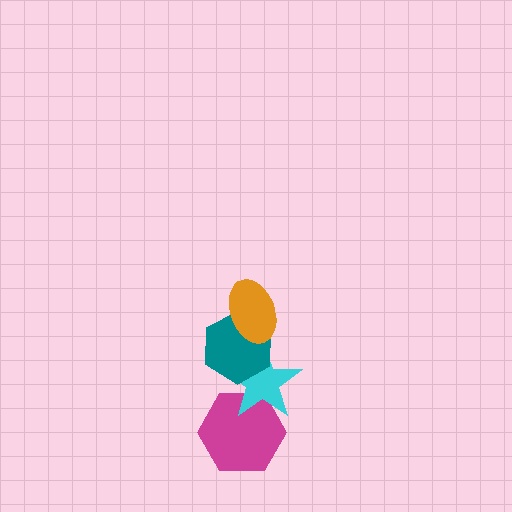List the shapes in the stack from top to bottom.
From top to bottom: the orange ellipse, the teal hexagon, the cyan star, the magenta hexagon.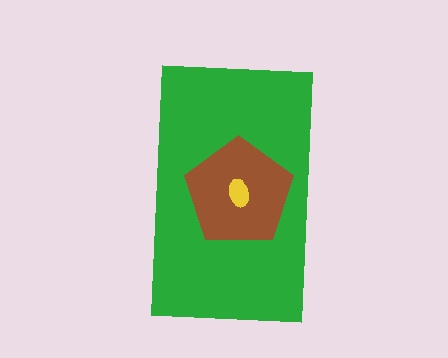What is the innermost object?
The yellow ellipse.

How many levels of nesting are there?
3.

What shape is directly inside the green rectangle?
The brown pentagon.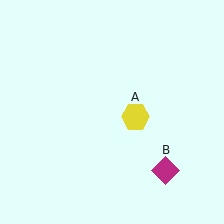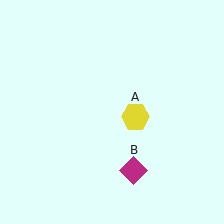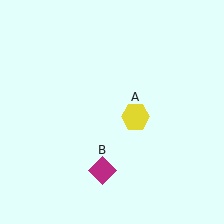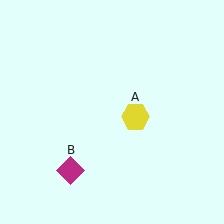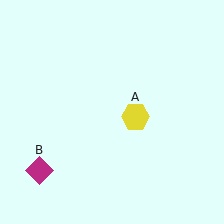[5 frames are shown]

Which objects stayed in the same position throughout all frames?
Yellow hexagon (object A) remained stationary.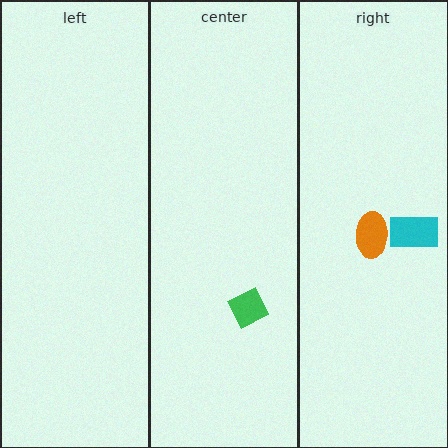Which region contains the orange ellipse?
The right region.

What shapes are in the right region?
The cyan rectangle, the orange ellipse.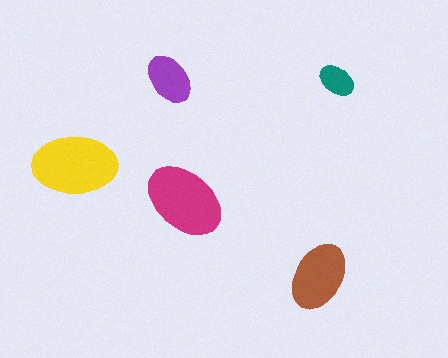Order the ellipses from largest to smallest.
the yellow one, the magenta one, the brown one, the purple one, the teal one.